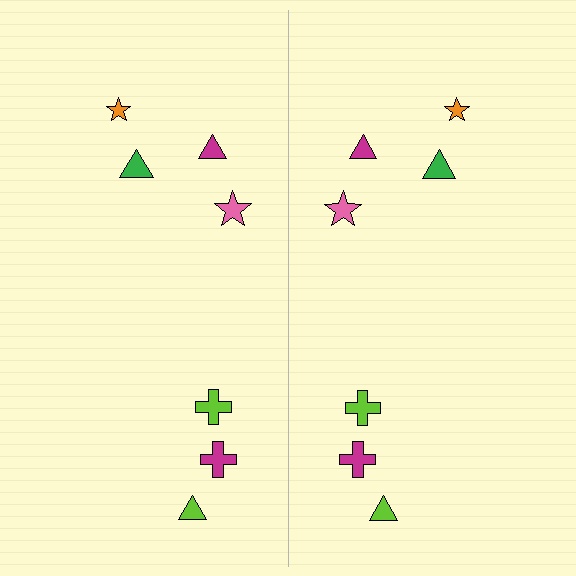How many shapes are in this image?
There are 14 shapes in this image.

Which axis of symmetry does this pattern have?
The pattern has a vertical axis of symmetry running through the center of the image.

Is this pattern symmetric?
Yes, this pattern has bilateral (reflection) symmetry.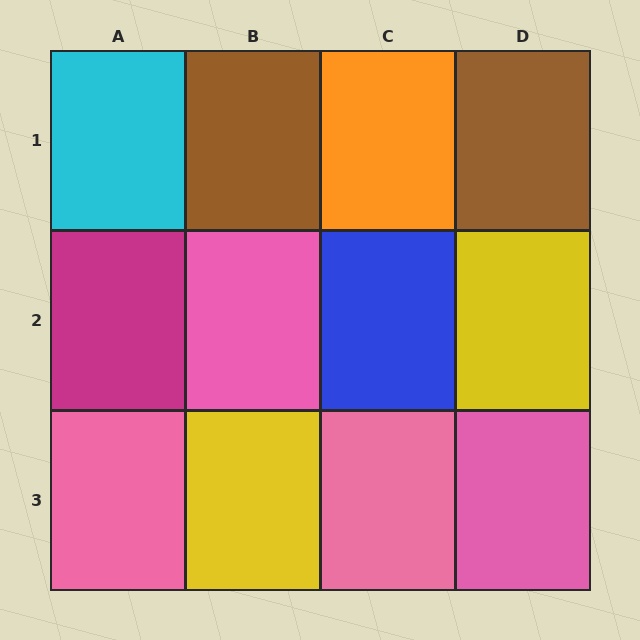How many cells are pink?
4 cells are pink.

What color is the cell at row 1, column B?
Brown.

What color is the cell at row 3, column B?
Yellow.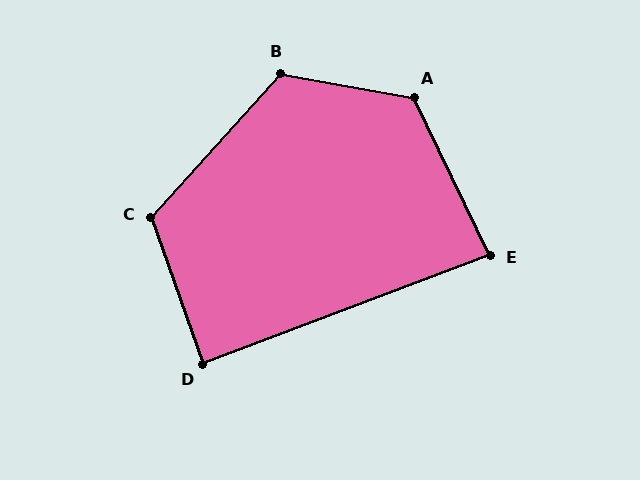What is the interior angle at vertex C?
Approximately 118 degrees (obtuse).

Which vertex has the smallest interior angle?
E, at approximately 85 degrees.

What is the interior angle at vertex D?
Approximately 89 degrees (approximately right).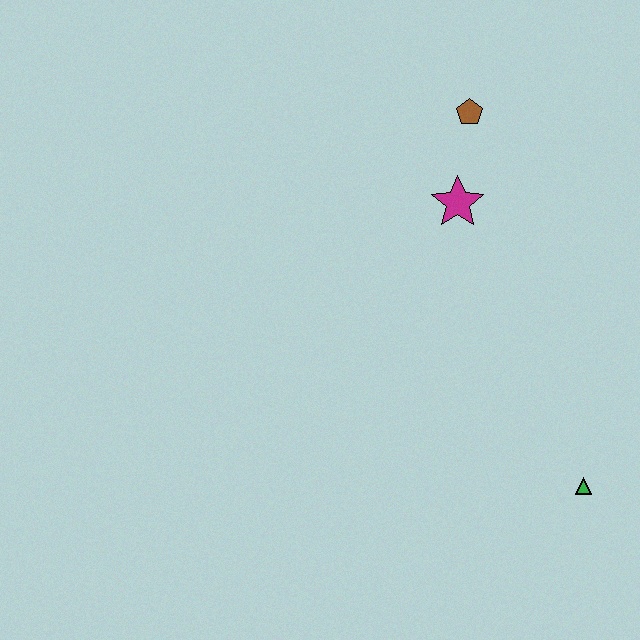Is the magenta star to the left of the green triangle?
Yes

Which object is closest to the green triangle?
The magenta star is closest to the green triangle.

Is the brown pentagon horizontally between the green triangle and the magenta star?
Yes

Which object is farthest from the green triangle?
The brown pentagon is farthest from the green triangle.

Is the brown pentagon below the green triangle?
No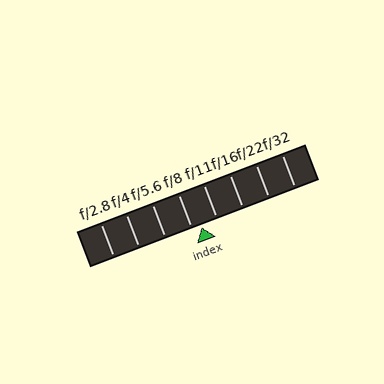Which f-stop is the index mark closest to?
The index mark is closest to f/8.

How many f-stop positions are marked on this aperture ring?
There are 8 f-stop positions marked.